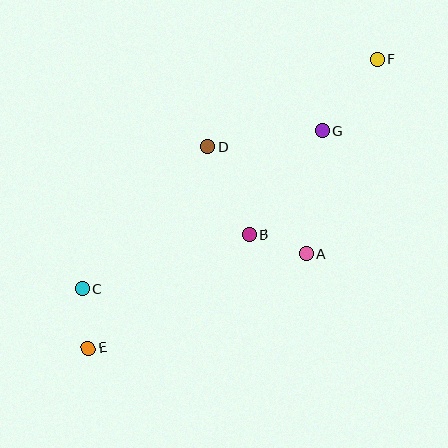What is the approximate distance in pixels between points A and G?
The distance between A and G is approximately 124 pixels.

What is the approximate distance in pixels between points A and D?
The distance between A and D is approximately 146 pixels.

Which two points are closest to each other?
Points C and E are closest to each other.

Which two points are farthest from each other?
Points E and F are farthest from each other.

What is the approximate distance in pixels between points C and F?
The distance between C and F is approximately 374 pixels.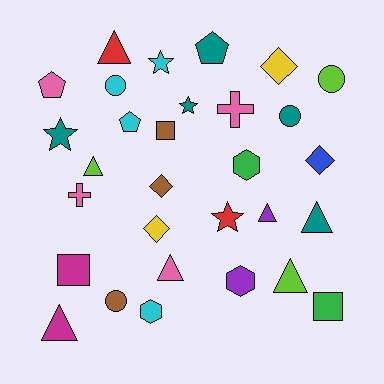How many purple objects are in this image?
There are 2 purple objects.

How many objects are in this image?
There are 30 objects.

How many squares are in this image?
There are 3 squares.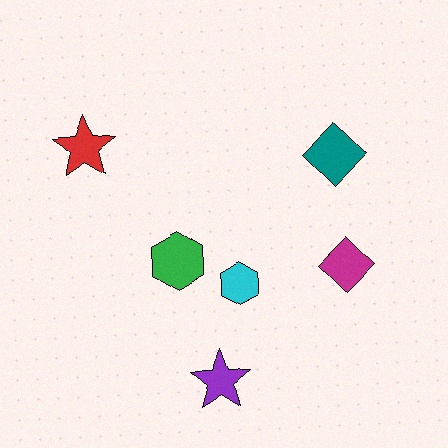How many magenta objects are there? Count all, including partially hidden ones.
There is 1 magenta object.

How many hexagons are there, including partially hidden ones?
There are 2 hexagons.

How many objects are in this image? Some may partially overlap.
There are 6 objects.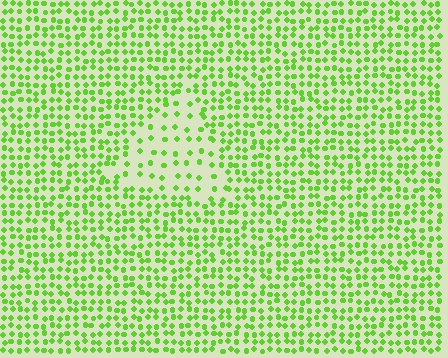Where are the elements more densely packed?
The elements are more densely packed outside the triangle boundary.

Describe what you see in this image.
The image contains small lime elements arranged at two different densities. A triangle-shaped region is visible where the elements are less densely packed than the surrounding area.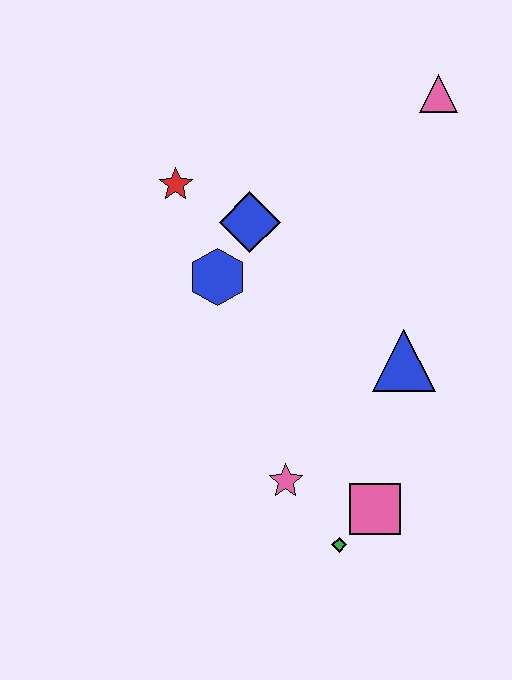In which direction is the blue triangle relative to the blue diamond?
The blue triangle is to the right of the blue diamond.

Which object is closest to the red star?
The blue diamond is closest to the red star.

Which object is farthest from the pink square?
The pink triangle is farthest from the pink square.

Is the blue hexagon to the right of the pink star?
No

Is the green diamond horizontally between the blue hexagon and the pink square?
Yes